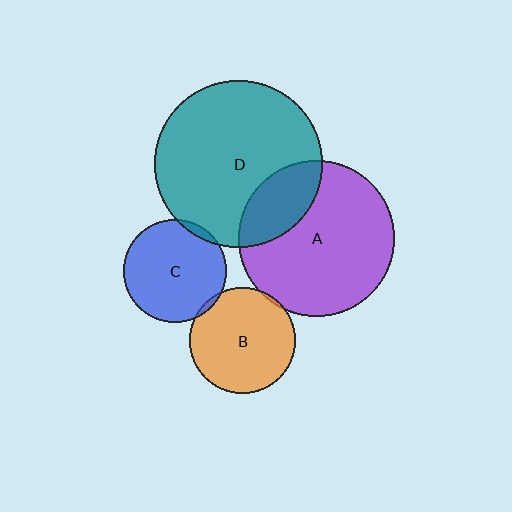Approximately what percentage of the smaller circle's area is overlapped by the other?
Approximately 5%.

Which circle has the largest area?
Circle D (teal).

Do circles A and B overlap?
Yes.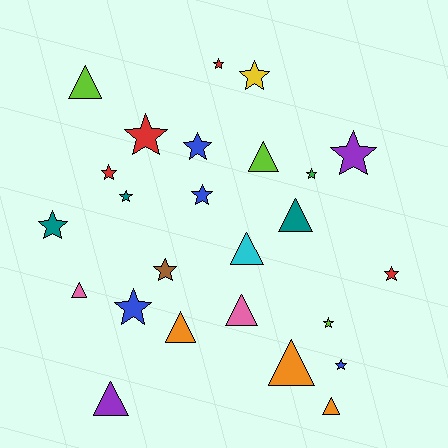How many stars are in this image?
There are 15 stars.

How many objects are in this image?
There are 25 objects.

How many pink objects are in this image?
There are 2 pink objects.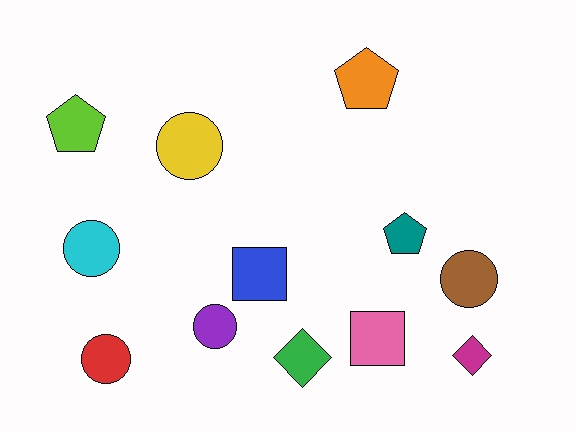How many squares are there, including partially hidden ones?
There are 2 squares.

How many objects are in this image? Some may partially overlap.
There are 12 objects.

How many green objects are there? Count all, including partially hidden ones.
There is 1 green object.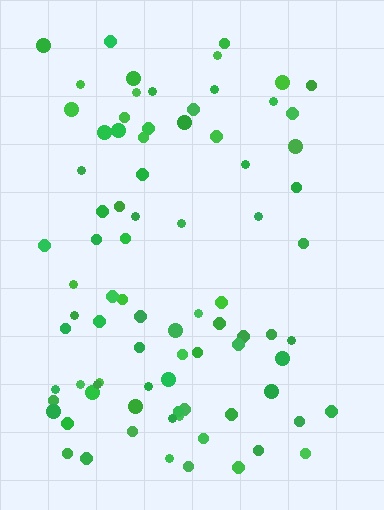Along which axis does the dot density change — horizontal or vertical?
Horizontal.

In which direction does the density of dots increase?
From right to left, with the left side densest.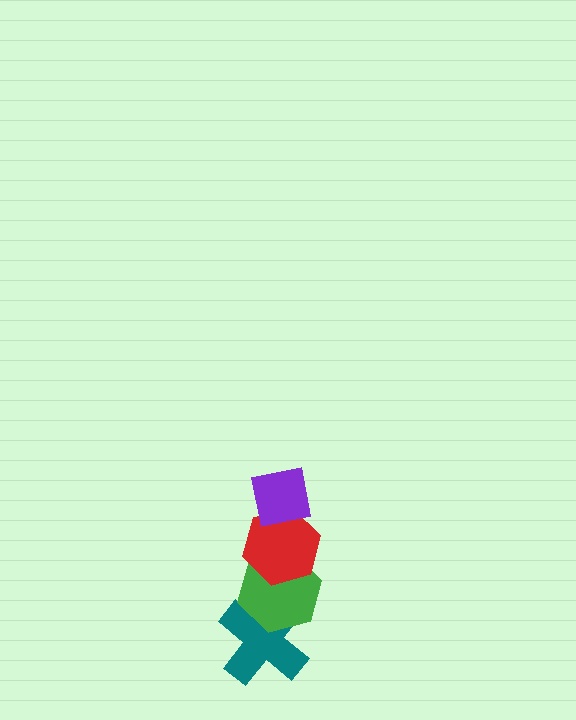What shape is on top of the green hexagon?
The red hexagon is on top of the green hexagon.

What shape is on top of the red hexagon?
The purple square is on top of the red hexagon.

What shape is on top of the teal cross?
The green hexagon is on top of the teal cross.